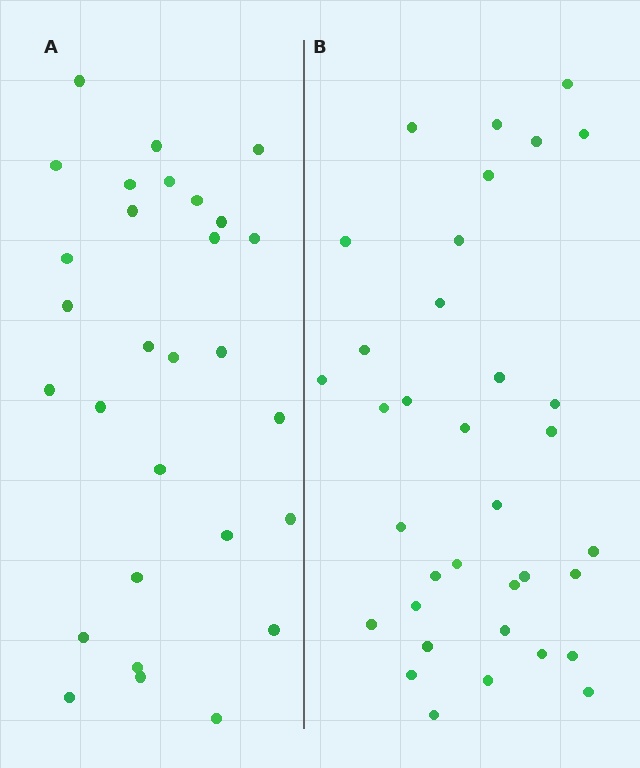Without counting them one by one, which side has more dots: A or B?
Region B (the right region) has more dots.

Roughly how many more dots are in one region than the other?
Region B has about 6 more dots than region A.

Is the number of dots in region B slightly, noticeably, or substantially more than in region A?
Region B has only slightly more — the two regions are fairly close. The ratio is roughly 1.2 to 1.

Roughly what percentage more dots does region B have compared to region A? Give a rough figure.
About 20% more.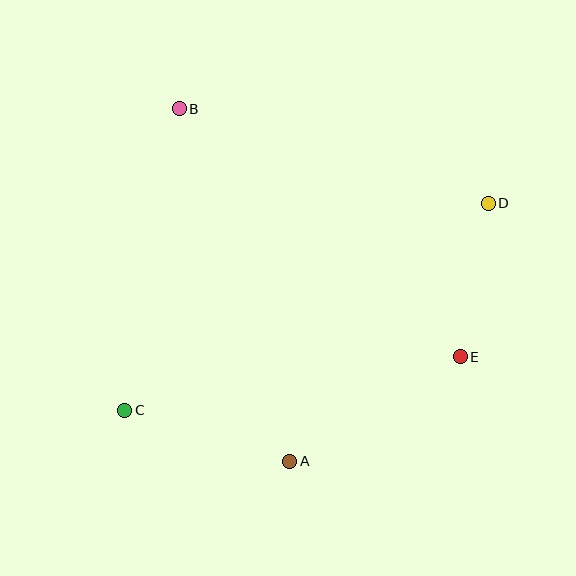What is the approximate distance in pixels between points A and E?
The distance between A and E is approximately 200 pixels.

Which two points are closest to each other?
Points D and E are closest to each other.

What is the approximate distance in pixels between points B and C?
The distance between B and C is approximately 307 pixels.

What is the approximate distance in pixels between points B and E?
The distance between B and E is approximately 375 pixels.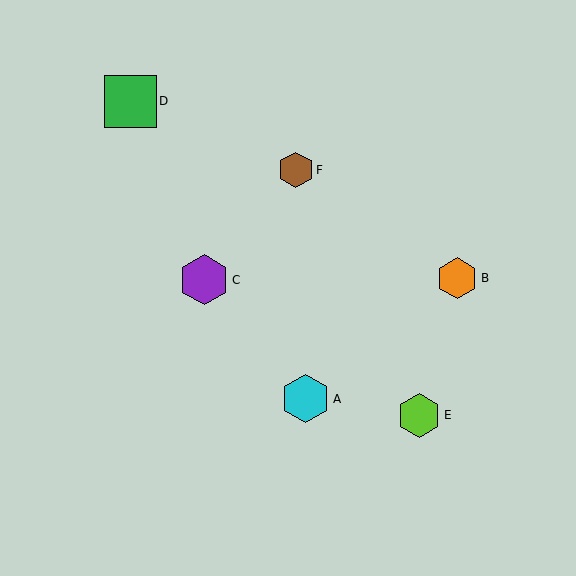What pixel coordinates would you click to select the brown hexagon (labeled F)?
Click at (296, 170) to select the brown hexagon F.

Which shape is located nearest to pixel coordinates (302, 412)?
The cyan hexagon (labeled A) at (306, 399) is nearest to that location.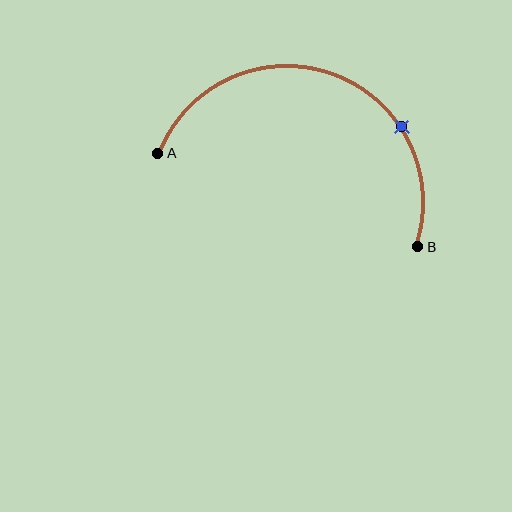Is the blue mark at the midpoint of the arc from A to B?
No. The blue mark lies on the arc but is closer to endpoint B. The arc midpoint would be at the point on the curve equidistant along the arc from both A and B.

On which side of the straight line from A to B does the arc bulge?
The arc bulges above the straight line connecting A and B.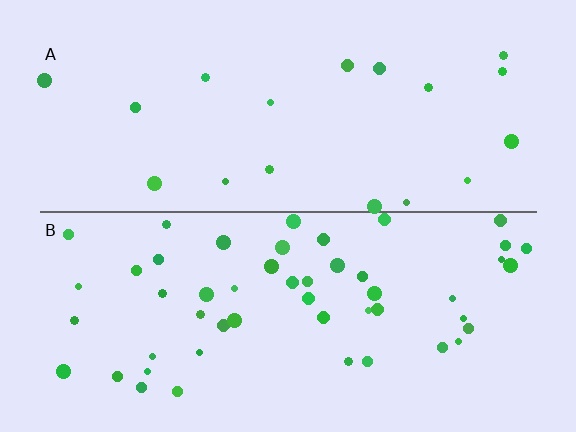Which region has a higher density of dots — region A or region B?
B (the bottom).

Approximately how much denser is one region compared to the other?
Approximately 2.7× — region B over region A.